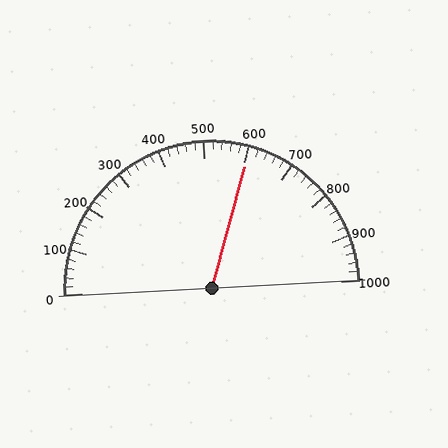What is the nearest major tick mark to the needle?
The nearest major tick mark is 600.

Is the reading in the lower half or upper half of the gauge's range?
The reading is in the upper half of the range (0 to 1000).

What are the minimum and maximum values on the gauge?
The gauge ranges from 0 to 1000.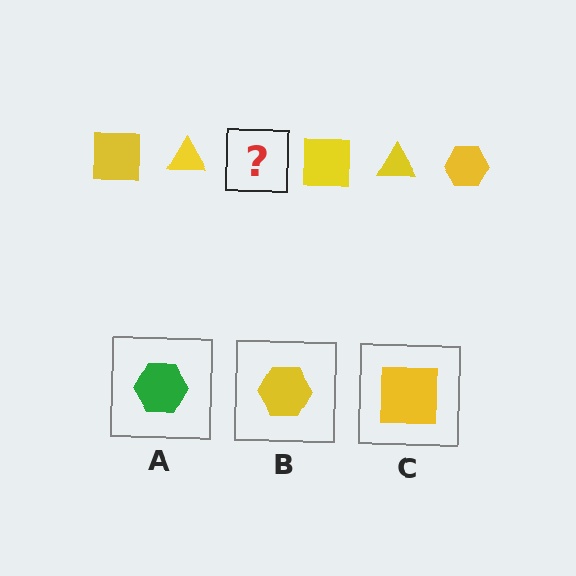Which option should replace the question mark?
Option B.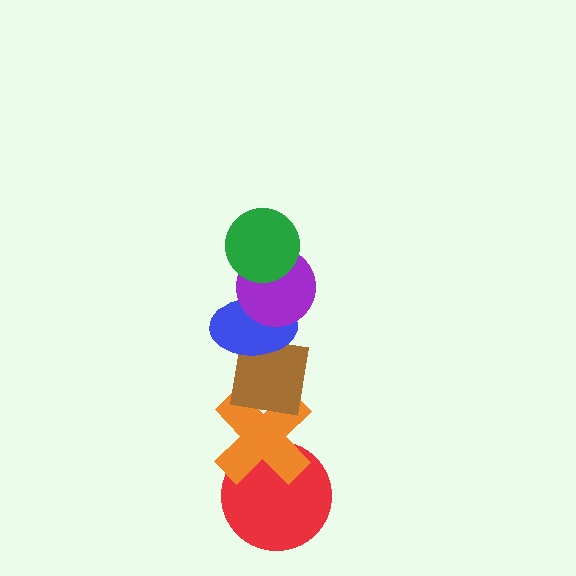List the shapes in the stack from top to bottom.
From top to bottom: the green circle, the purple circle, the blue ellipse, the brown square, the orange cross, the red circle.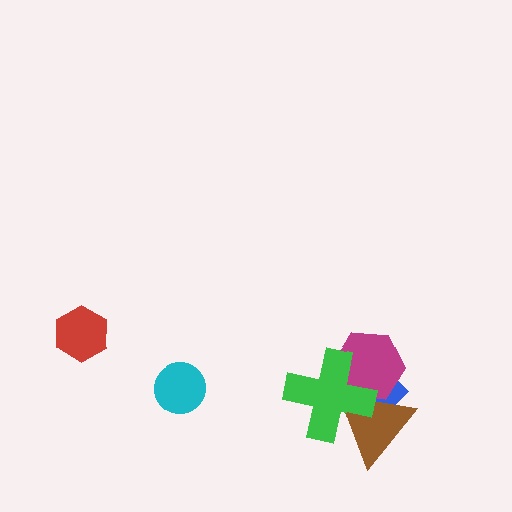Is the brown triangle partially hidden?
Yes, it is partially covered by another shape.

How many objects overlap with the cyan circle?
0 objects overlap with the cyan circle.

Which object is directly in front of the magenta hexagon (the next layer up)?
The brown triangle is directly in front of the magenta hexagon.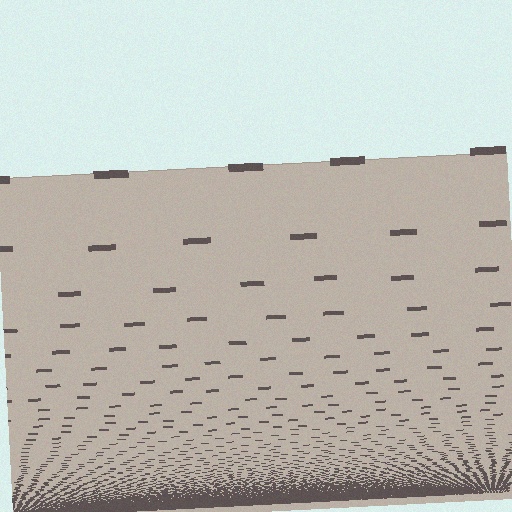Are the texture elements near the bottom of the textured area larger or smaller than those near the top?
Smaller. The gradient is inverted — elements near the bottom are smaller and denser.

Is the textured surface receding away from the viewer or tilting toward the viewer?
The surface appears to tilt toward the viewer. Texture elements get larger and sparser toward the top.